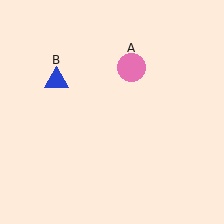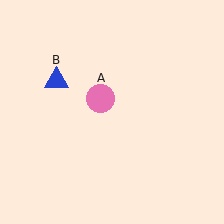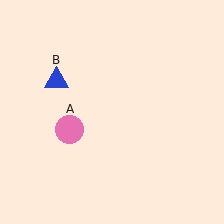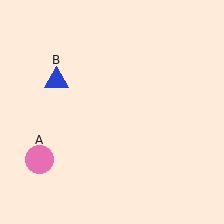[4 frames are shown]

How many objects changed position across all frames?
1 object changed position: pink circle (object A).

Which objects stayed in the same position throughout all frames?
Blue triangle (object B) remained stationary.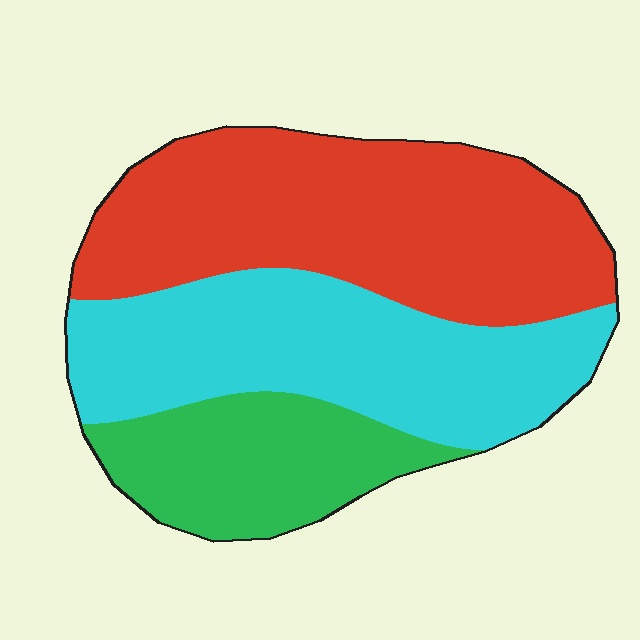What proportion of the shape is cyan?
Cyan covers roughly 35% of the shape.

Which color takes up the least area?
Green, at roughly 20%.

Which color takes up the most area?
Red, at roughly 45%.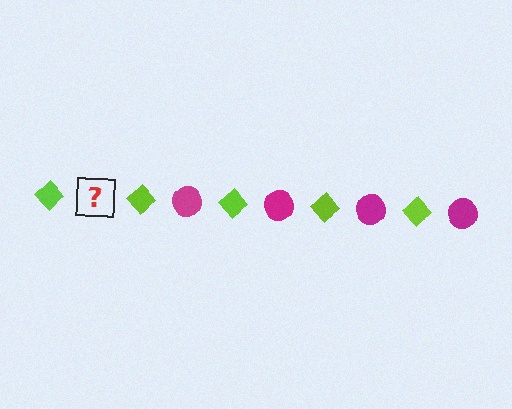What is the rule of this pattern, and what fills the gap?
The rule is that the pattern alternates between lime diamond and magenta circle. The gap should be filled with a magenta circle.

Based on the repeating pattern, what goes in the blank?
The blank should be a magenta circle.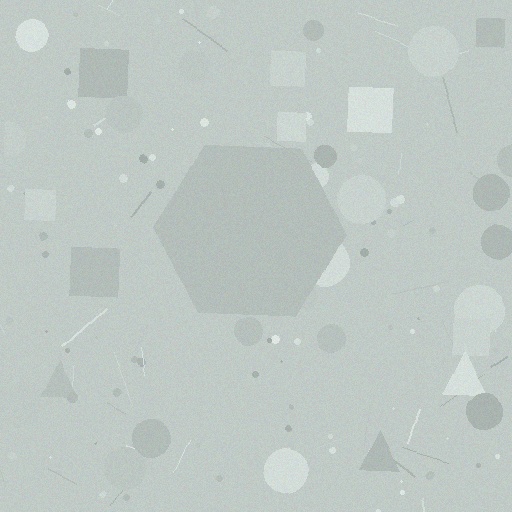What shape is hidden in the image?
A hexagon is hidden in the image.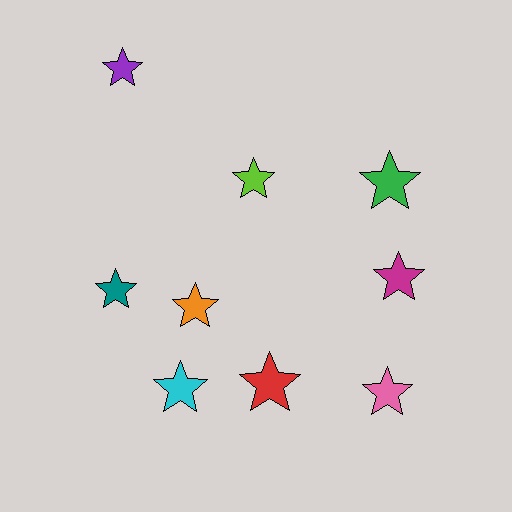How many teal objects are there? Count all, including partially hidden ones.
There is 1 teal object.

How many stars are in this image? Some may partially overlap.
There are 9 stars.